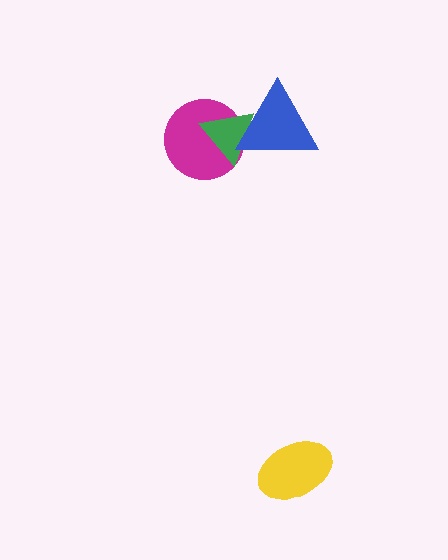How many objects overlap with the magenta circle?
2 objects overlap with the magenta circle.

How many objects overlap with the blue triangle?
2 objects overlap with the blue triangle.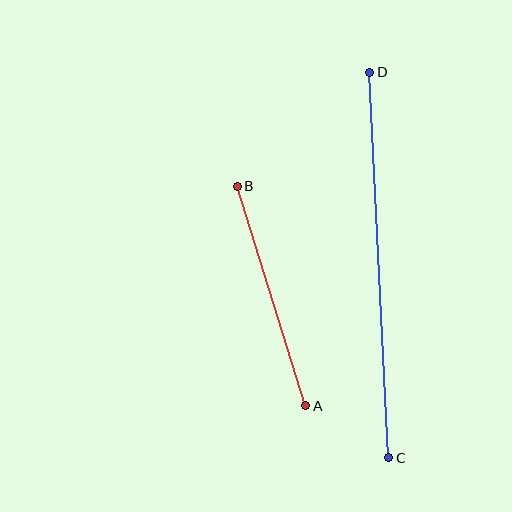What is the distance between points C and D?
The distance is approximately 386 pixels.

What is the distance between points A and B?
The distance is approximately 230 pixels.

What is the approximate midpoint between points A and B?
The midpoint is at approximately (272, 296) pixels.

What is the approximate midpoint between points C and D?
The midpoint is at approximately (379, 265) pixels.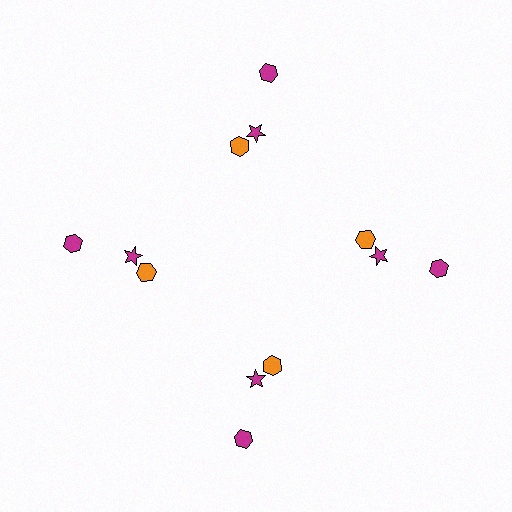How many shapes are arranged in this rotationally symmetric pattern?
There are 12 shapes, arranged in 4 groups of 3.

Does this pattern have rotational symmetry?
Yes, this pattern has 4-fold rotational symmetry. It looks the same after rotating 90 degrees around the center.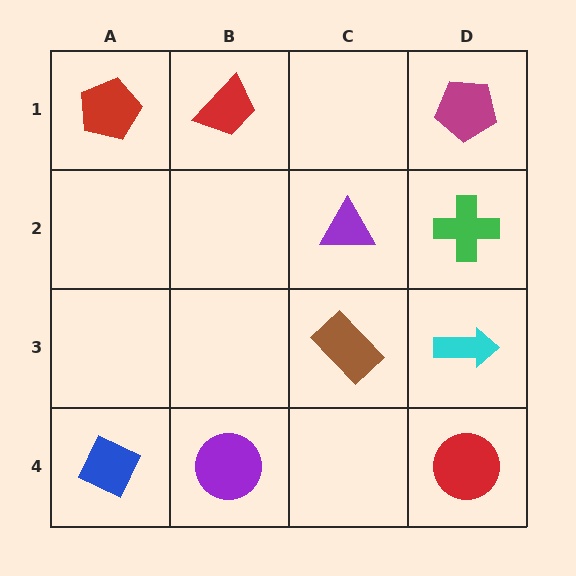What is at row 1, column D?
A magenta pentagon.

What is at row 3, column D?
A cyan arrow.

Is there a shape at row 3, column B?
No, that cell is empty.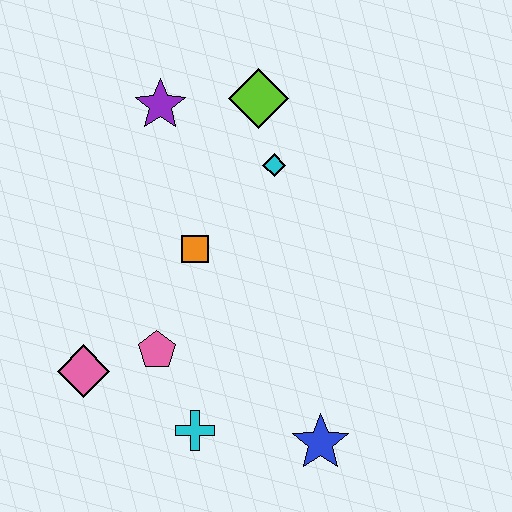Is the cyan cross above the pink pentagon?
No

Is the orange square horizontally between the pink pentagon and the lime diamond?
Yes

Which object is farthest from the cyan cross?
The lime diamond is farthest from the cyan cross.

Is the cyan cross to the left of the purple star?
No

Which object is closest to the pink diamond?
The pink pentagon is closest to the pink diamond.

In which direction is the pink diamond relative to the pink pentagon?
The pink diamond is to the left of the pink pentagon.